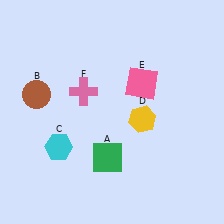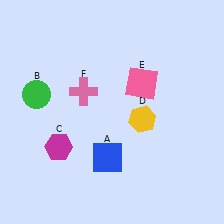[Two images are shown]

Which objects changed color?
A changed from green to blue. B changed from brown to green. C changed from cyan to magenta.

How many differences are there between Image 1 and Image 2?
There are 3 differences between the two images.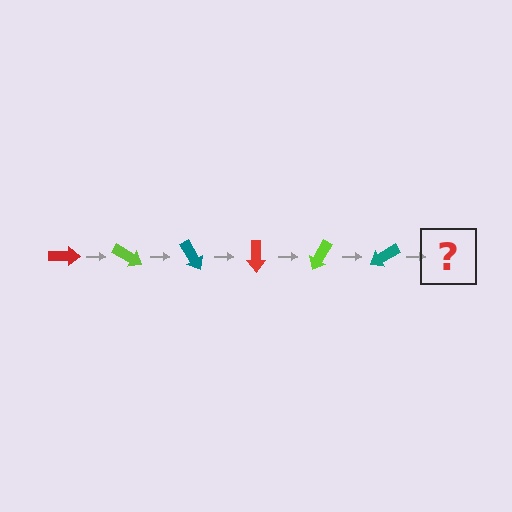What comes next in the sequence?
The next element should be a red arrow, rotated 180 degrees from the start.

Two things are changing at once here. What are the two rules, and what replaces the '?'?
The two rules are that it rotates 30 degrees each step and the color cycles through red, lime, and teal. The '?' should be a red arrow, rotated 180 degrees from the start.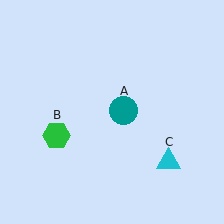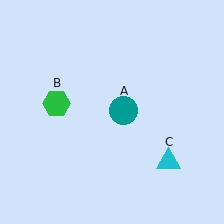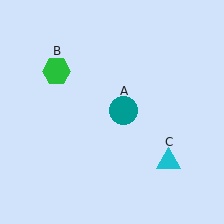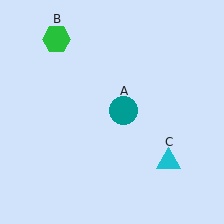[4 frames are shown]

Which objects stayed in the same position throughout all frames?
Teal circle (object A) and cyan triangle (object C) remained stationary.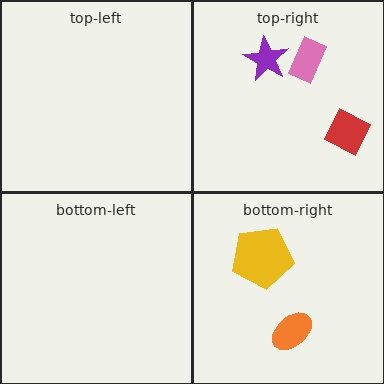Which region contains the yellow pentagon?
The bottom-right region.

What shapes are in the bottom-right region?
The yellow pentagon, the orange ellipse.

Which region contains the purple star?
The top-right region.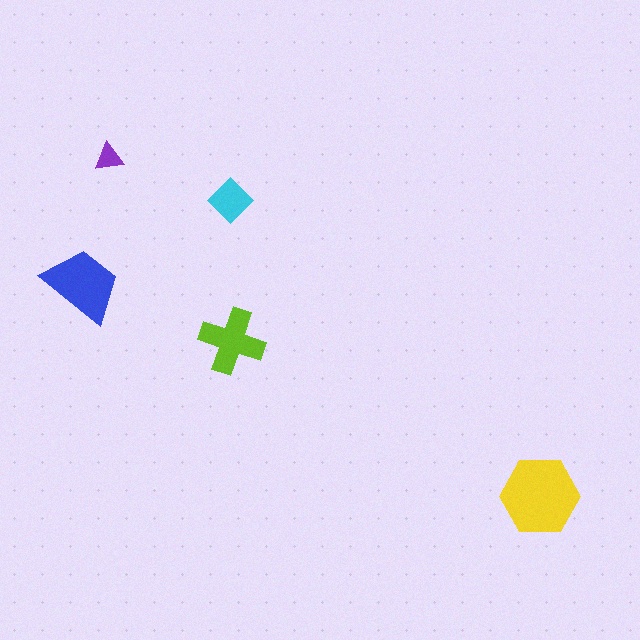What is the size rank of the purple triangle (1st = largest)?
5th.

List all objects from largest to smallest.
The yellow hexagon, the blue trapezoid, the lime cross, the cyan diamond, the purple triangle.